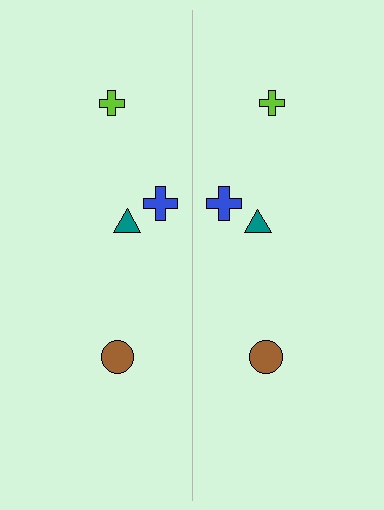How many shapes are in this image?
There are 8 shapes in this image.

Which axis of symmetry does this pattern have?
The pattern has a vertical axis of symmetry running through the center of the image.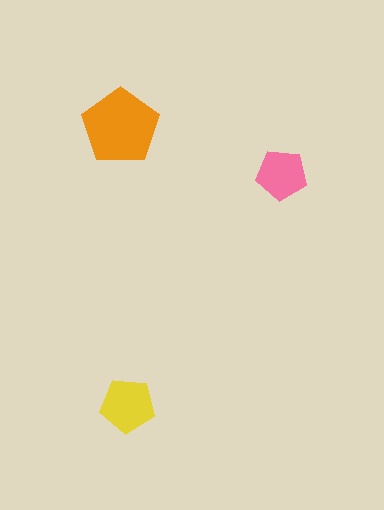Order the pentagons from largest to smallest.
the orange one, the yellow one, the pink one.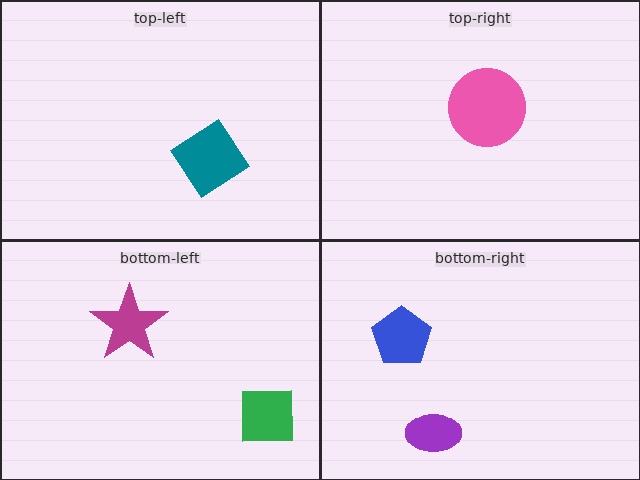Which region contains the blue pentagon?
The bottom-right region.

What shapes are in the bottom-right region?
The blue pentagon, the purple ellipse.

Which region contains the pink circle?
The top-right region.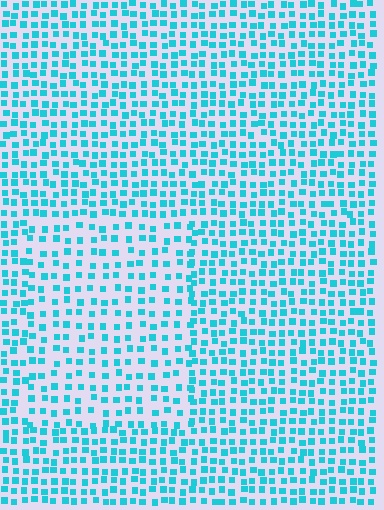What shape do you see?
I see a rectangle.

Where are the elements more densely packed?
The elements are more densely packed outside the rectangle boundary.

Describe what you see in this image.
The image contains small cyan elements arranged at two different densities. A rectangle-shaped region is visible where the elements are less densely packed than the surrounding area.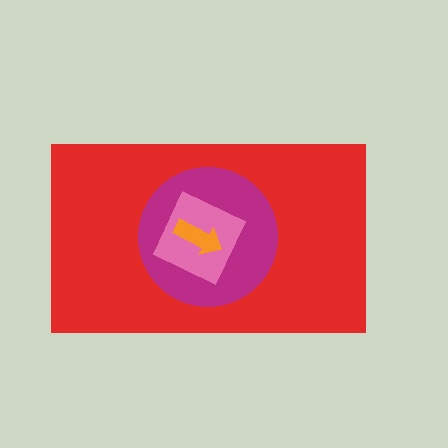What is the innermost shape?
The orange arrow.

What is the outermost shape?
The red rectangle.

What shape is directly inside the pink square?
The orange arrow.